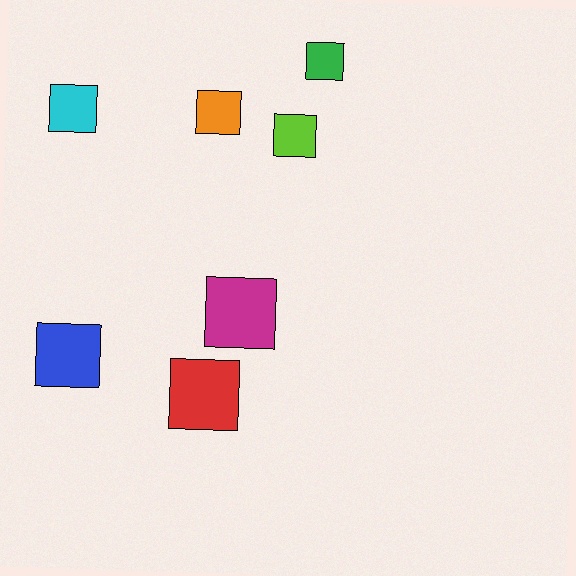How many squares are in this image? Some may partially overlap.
There are 7 squares.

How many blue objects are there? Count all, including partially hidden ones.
There is 1 blue object.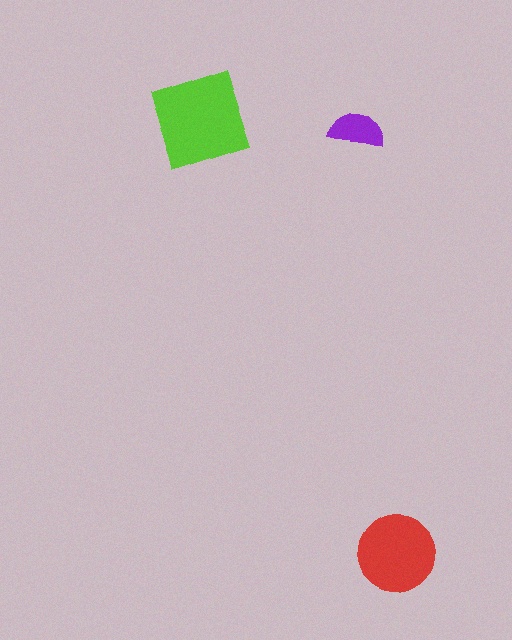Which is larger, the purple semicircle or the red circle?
The red circle.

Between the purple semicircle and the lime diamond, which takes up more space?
The lime diamond.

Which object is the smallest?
The purple semicircle.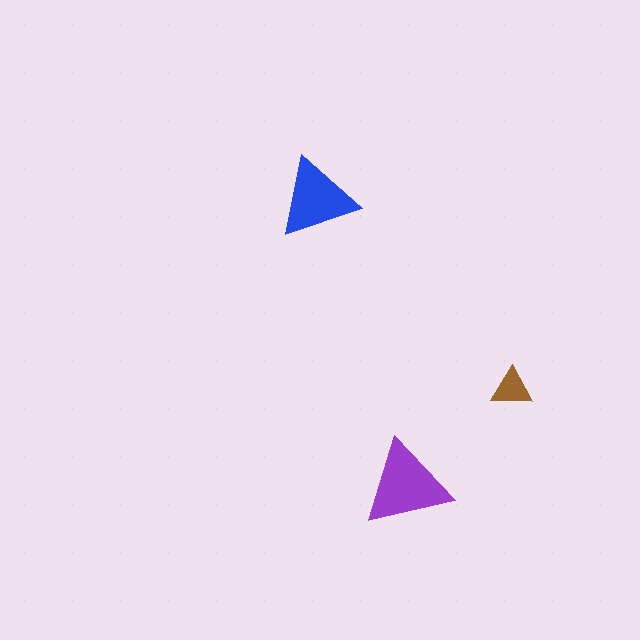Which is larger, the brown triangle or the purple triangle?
The purple one.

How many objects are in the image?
There are 3 objects in the image.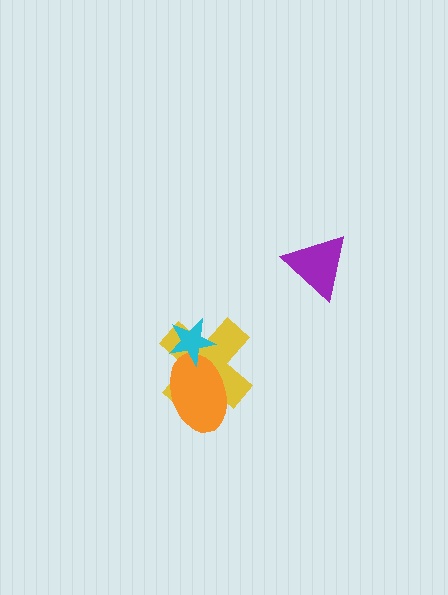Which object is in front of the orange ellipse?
The cyan star is in front of the orange ellipse.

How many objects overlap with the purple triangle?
0 objects overlap with the purple triangle.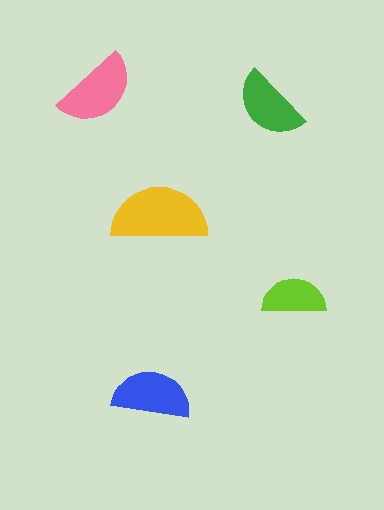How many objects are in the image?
There are 5 objects in the image.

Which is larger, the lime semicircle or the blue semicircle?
The blue one.